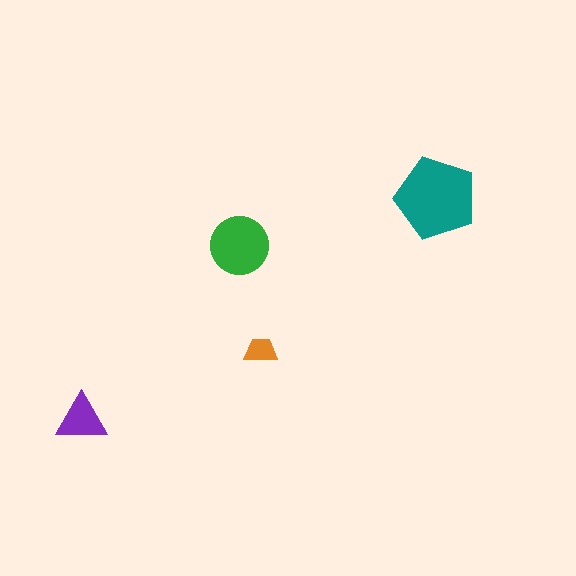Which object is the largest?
The teal pentagon.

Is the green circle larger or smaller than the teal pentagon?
Smaller.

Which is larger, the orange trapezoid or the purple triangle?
The purple triangle.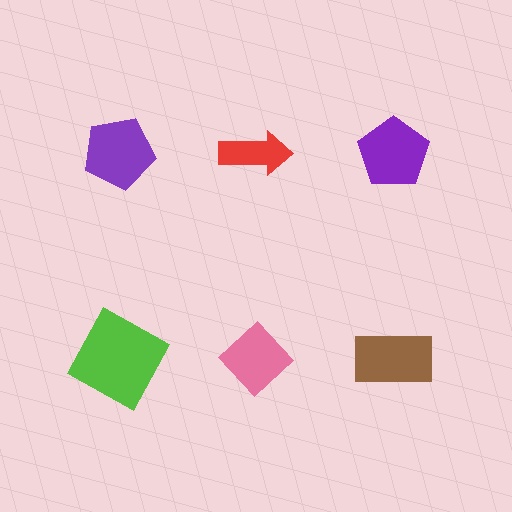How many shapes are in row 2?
3 shapes.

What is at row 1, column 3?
A purple pentagon.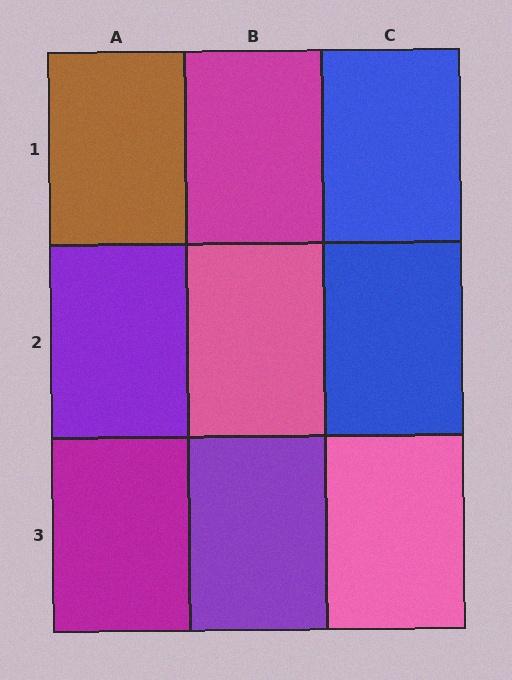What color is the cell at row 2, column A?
Purple.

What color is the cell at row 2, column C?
Blue.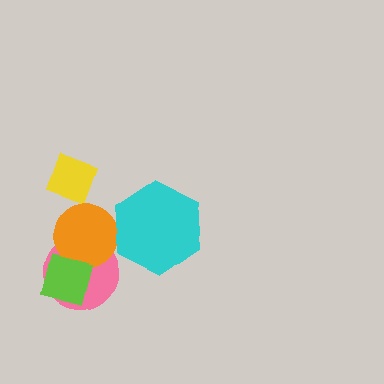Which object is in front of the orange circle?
The lime square is in front of the orange circle.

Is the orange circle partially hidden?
Yes, it is partially covered by another shape.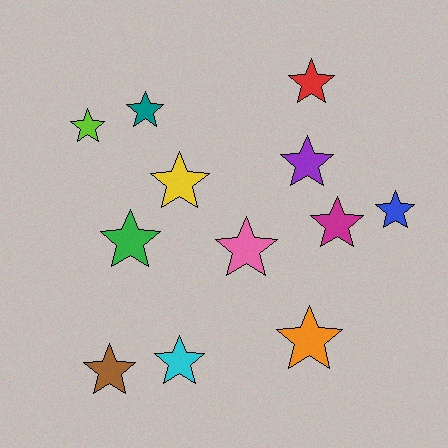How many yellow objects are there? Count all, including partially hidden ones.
There is 1 yellow object.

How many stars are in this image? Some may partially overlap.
There are 12 stars.